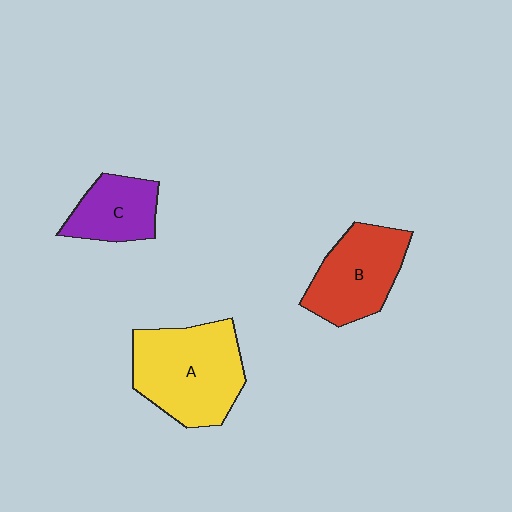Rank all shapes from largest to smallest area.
From largest to smallest: A (yellow), B (red), C (purple).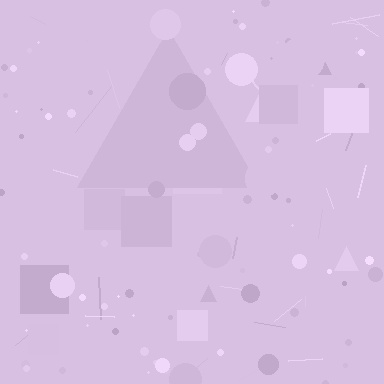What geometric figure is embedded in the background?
A triangle is embedded in the background.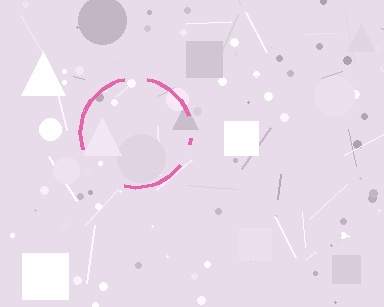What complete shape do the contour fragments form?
The contour fragments form a circle.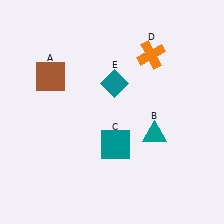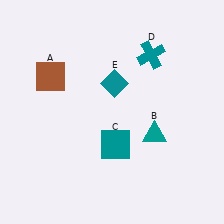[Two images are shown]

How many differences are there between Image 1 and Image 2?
There is 1 difference between the two images.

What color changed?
The cross (D) changed from orange in Image 1 to teal in Image 2.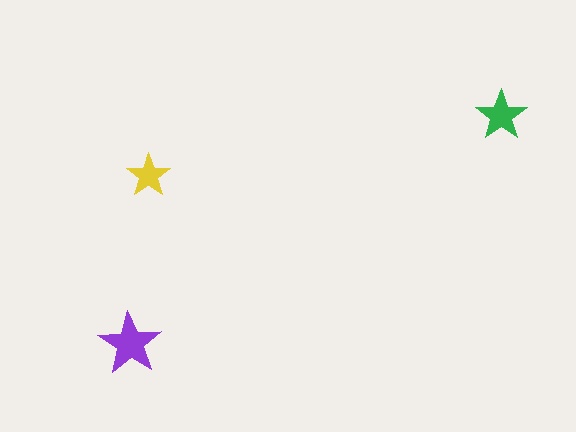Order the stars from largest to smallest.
the purple one, the green one, the yellow one.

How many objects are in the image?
There are 3 objects in the image.